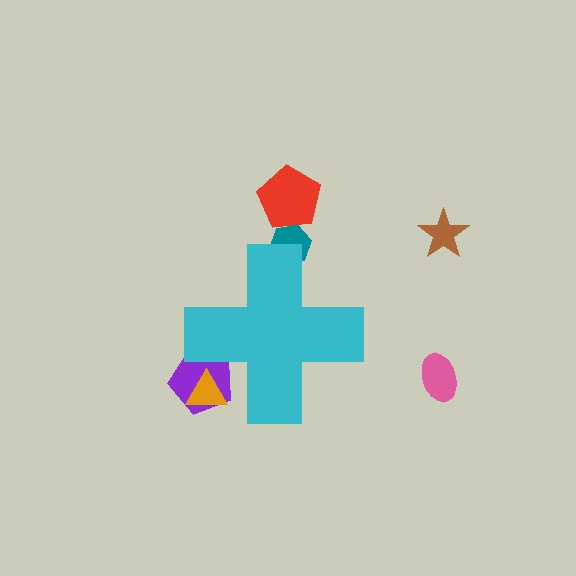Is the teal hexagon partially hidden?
Yes, the teal hexagon is partially hidden behind the cyan cross.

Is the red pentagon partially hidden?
No, the red pentagon is fully visible.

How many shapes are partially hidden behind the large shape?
3 shapes are partially hidden.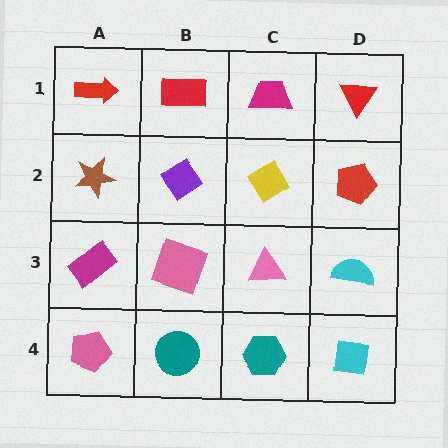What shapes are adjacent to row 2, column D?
A red triangle (row 1, column D), a cyan semicircle (row 3, column D), a yellow diamond (row 2, column C).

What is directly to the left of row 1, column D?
A magenta trapezoid.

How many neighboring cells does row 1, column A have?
2.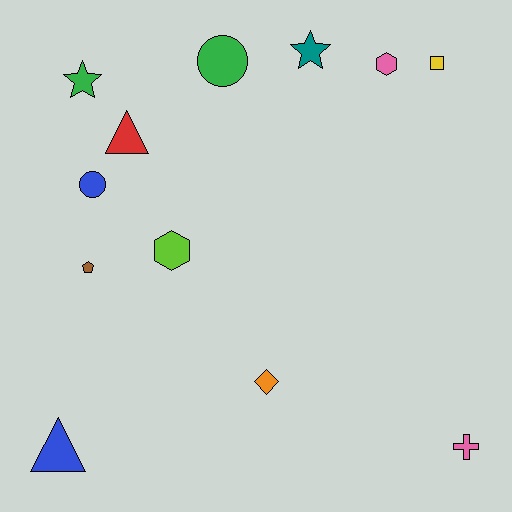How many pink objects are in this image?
There are 2 pink objects.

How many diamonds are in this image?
There is 1 diamond.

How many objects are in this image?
There are 12 objects.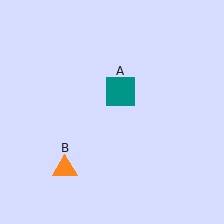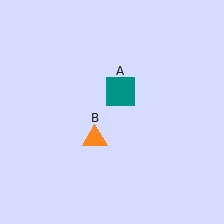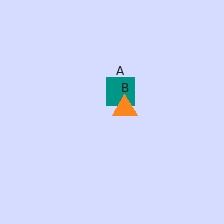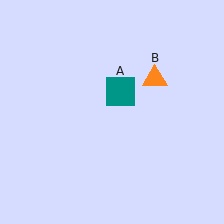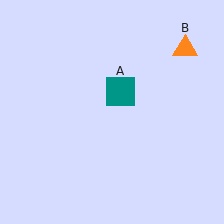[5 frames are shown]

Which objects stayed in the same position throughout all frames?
Teal square (object A) remained stationary.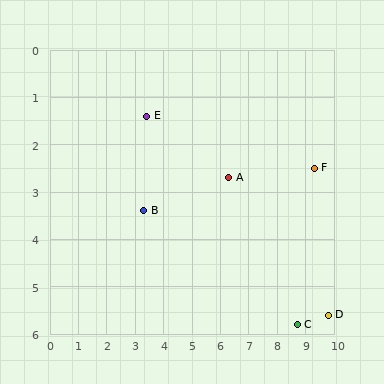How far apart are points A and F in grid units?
Points A and F are about 3.0 grid units apart.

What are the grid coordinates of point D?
Point D is at approximately (9.8, 5.6).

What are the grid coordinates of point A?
Point A is at approximately (6.3, 2.7).